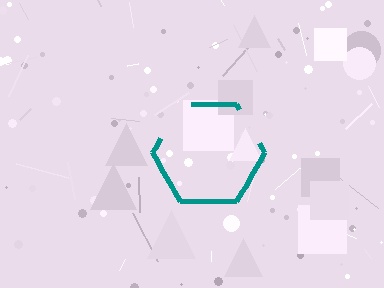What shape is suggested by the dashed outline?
The dashed outline suggests a hexagon.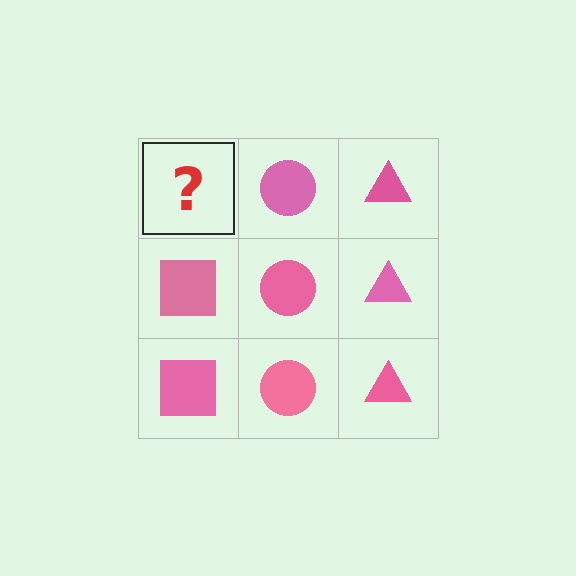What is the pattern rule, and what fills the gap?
The rule is that each column has a consistent shape. The gap should be filled with a pink square.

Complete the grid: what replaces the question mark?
The question mark should be replaced with a pink square.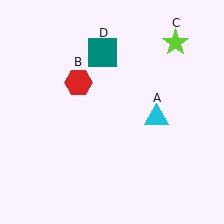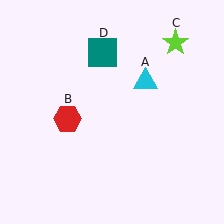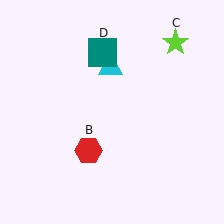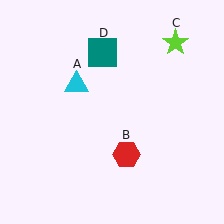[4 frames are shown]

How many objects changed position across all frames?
2 objects changed position: cyan triangle (object A), red hexagon (object B).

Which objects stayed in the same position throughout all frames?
Lime star (object C) and teal square (object D) remained stationary.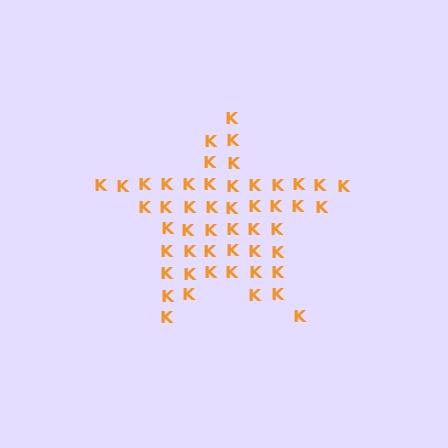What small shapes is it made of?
It is made of small letter K's.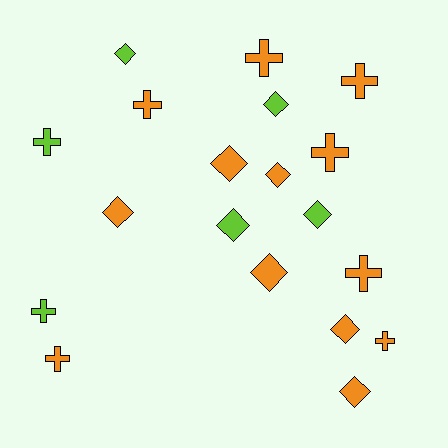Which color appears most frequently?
Orange, with 13 objects.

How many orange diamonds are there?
There are 6 orange diamonds.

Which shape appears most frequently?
Diamond, with 10 objects.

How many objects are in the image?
There are 19 objects.